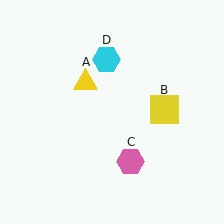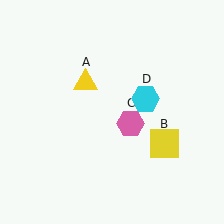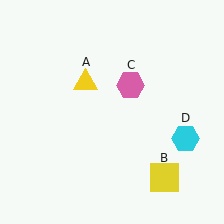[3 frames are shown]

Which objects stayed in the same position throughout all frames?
Yellow triangle (object A) remained stationary.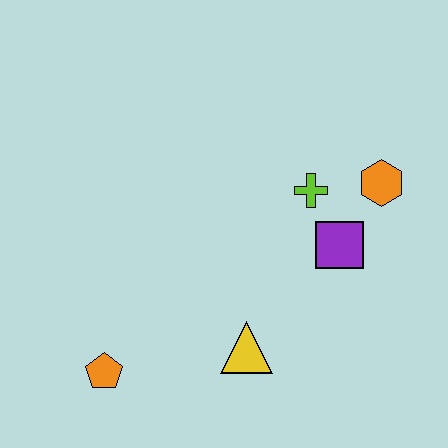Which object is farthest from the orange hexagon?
The orange pentagon is farthest from the orange hexagon.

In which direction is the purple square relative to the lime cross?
The purple square is below the lime cross.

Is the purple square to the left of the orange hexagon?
Yes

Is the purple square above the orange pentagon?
Yes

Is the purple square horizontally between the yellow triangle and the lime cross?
No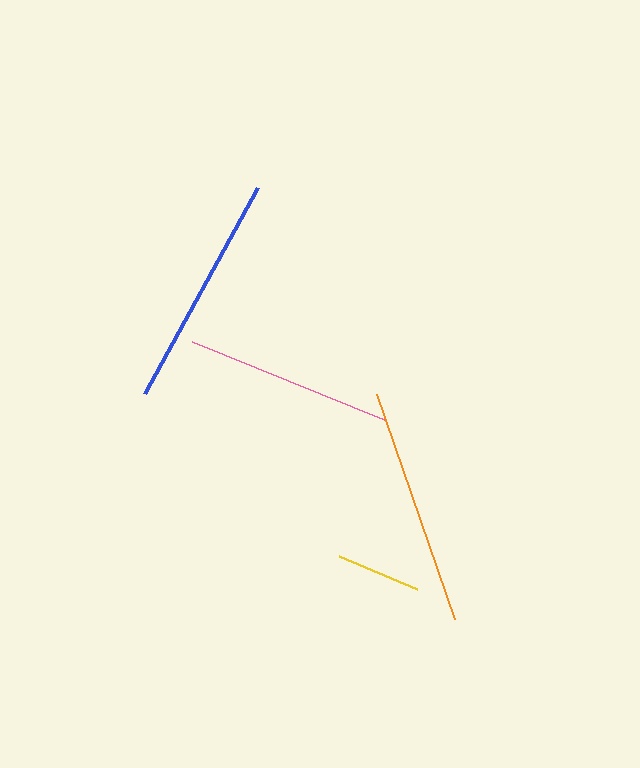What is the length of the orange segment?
The orange segment is approximately 238 pixels long.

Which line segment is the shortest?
The yellow line is the shortest at approximately 85 pixels.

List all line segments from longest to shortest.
From longest to shortest: orange, blue, pink, yellow.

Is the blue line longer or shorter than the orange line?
The orange line is longer than the blue line.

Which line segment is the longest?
The orange line is the longest at approximately 238 pixels.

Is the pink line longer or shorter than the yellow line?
The pink line is longer than the yellow line.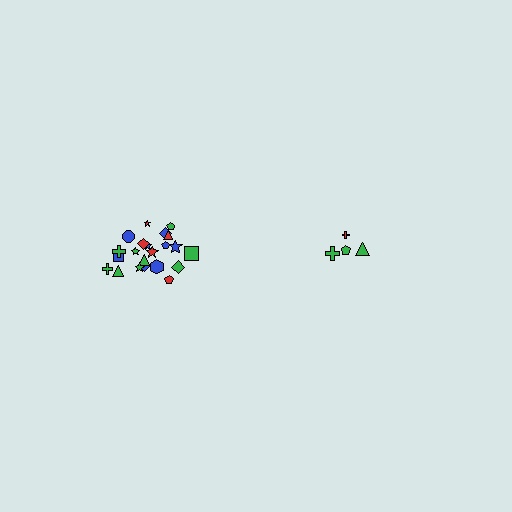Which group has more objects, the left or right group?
The left group.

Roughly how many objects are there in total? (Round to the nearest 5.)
Roughly 25 objects in total.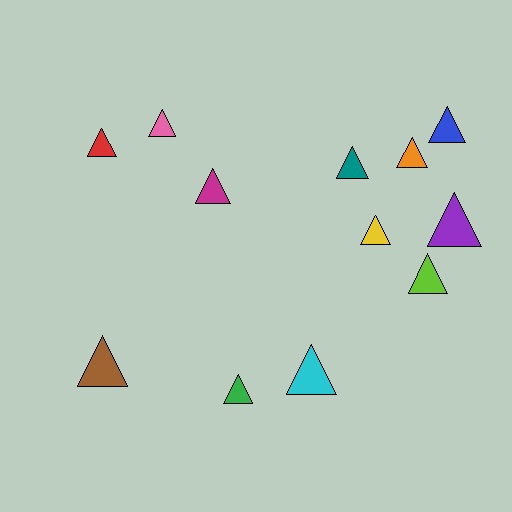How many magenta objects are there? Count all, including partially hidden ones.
There is 1 magenta object.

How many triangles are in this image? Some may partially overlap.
There are 12 triangles.